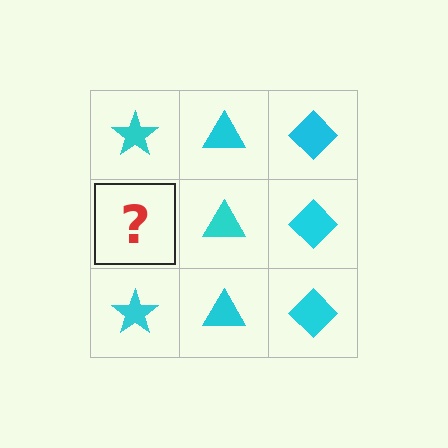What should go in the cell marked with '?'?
The missing cell should contain a cyan star.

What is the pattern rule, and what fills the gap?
The rule is that each column has a consistent shape. The gap should be filled with a cyan star.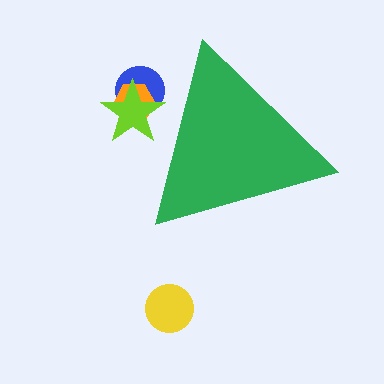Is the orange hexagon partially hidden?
Yes, the orange hexagon is partially hidden behind the green triangle.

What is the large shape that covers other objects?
A green triangle.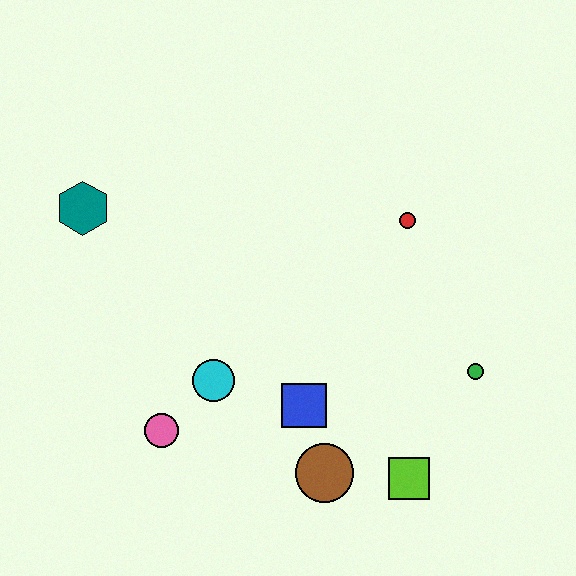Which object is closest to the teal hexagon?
The cyan circle is closest to the teal hexagon.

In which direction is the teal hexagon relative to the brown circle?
The teal hexagon is above the brown circle.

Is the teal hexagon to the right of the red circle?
No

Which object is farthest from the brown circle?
The teal hexagon is farthest from the brown circle.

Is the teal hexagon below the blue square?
No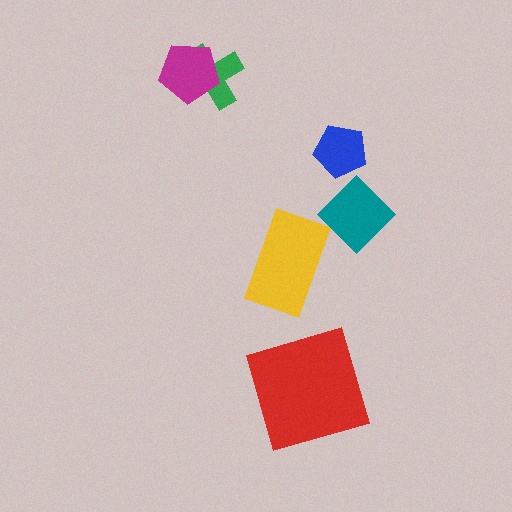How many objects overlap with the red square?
0 objects overlap with the red square.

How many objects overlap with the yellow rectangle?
0 objects overlap with the yellow rectangle.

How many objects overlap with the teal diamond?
0 objects overlap with the teal diamond.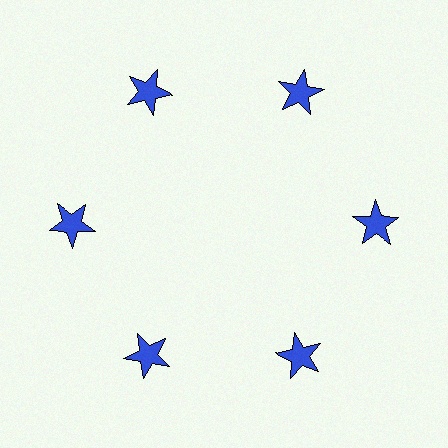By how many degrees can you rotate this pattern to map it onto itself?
The pattern maps onto itself every 60 degrees of rotation.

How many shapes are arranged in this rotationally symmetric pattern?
There are 6 shapes, arranged in 6 groups of 1.